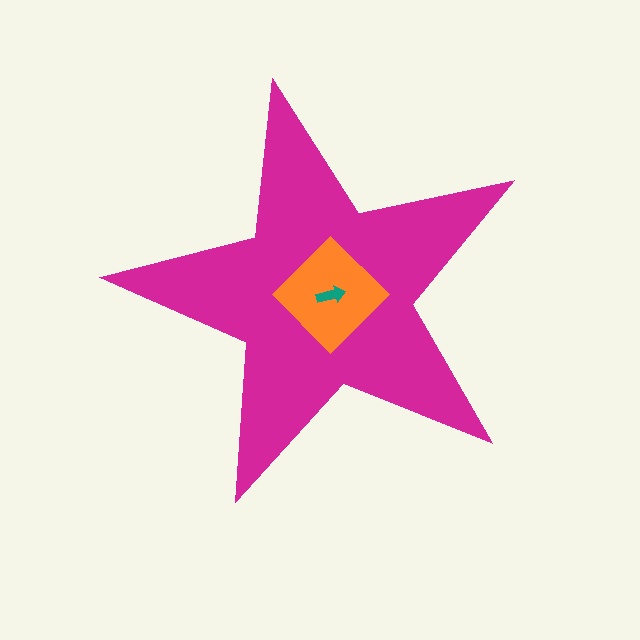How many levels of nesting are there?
3.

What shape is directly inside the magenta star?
The orange diamond.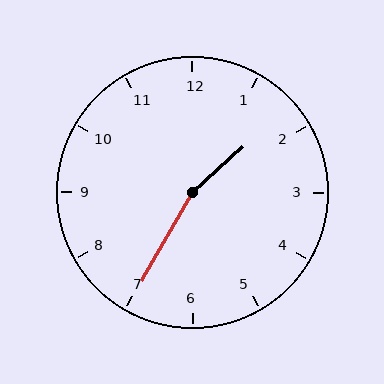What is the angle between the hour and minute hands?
Approximately 162 degrees.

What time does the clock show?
1:35.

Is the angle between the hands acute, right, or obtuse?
It is obtuse.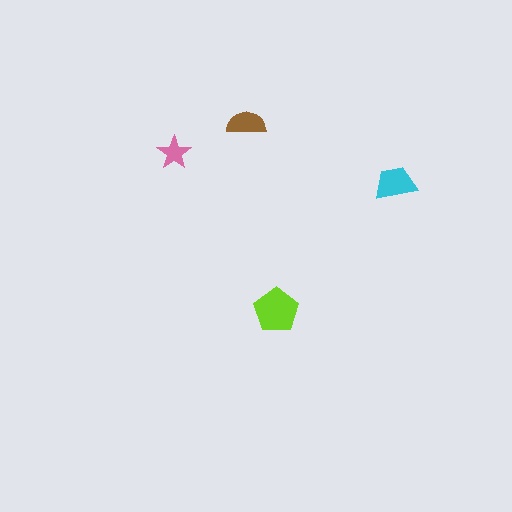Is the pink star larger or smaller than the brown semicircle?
Smaller.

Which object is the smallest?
The pink star.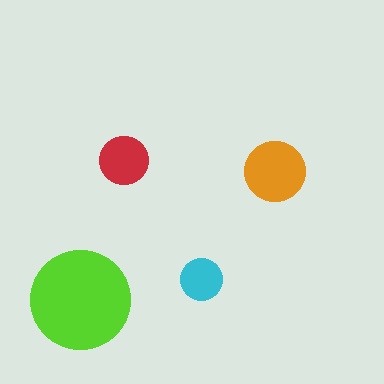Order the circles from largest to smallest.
the lime one, the orange one, the red one, the cyan one.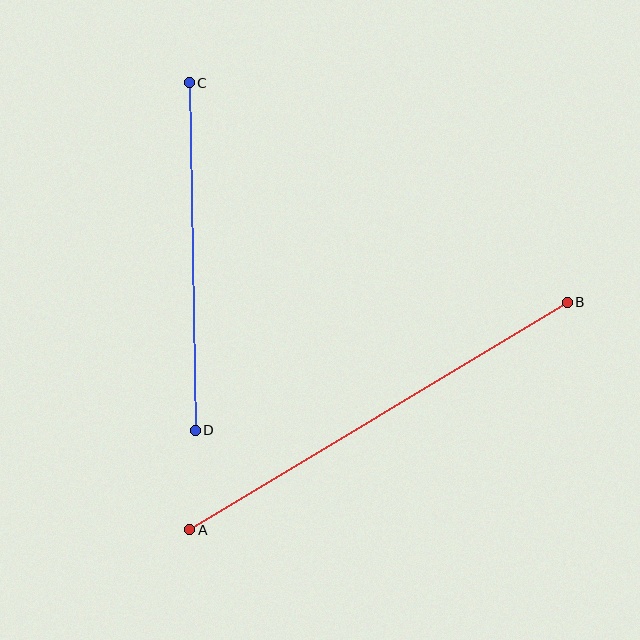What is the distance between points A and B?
The distance is approximately 440 pixels.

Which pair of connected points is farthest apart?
Points A and B are farthest apart.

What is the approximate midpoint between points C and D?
The midpoint is at approximately (192, 257) pixels.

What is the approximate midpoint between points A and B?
The midpoint is at approximately (379, 416) pixels.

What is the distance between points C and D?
The distance is approximately 348 pixels.